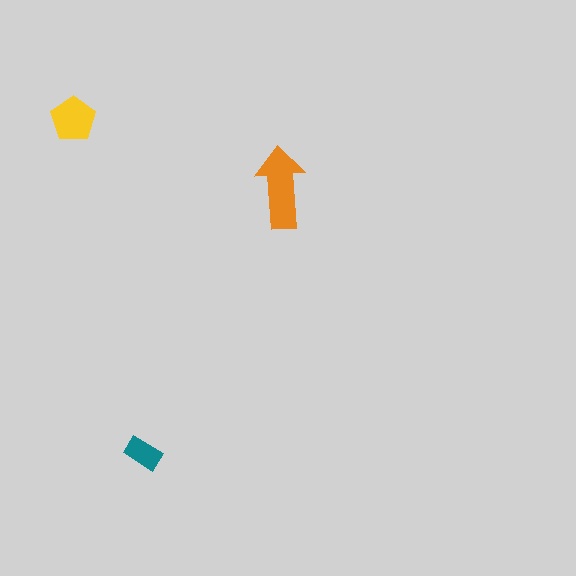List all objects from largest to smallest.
The orange arrow, the yellow pentagon, the teal rectangle.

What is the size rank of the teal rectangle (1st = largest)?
3rd.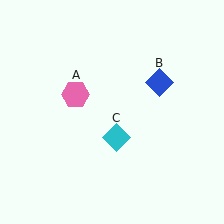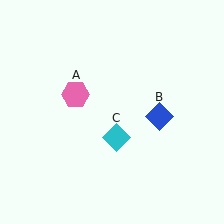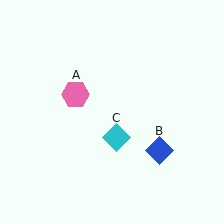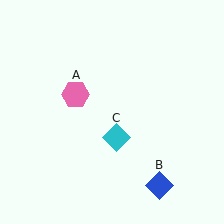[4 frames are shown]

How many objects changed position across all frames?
1 object changed position: blue diamond (object B).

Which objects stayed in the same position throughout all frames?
Pink hexagon (object A) and cyan diamond (object C) remained stationary.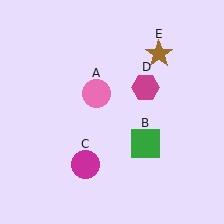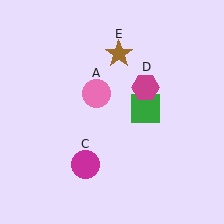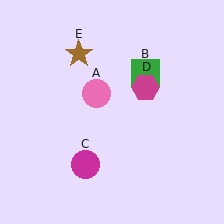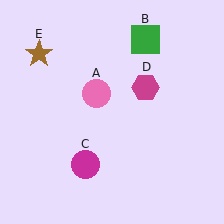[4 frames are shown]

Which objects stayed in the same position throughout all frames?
Pink circle (object A) and magenta circle (object C) and magenta hexagon (object D) remained stationary.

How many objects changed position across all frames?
2 objects changed position: green square (object B), brown star (object E).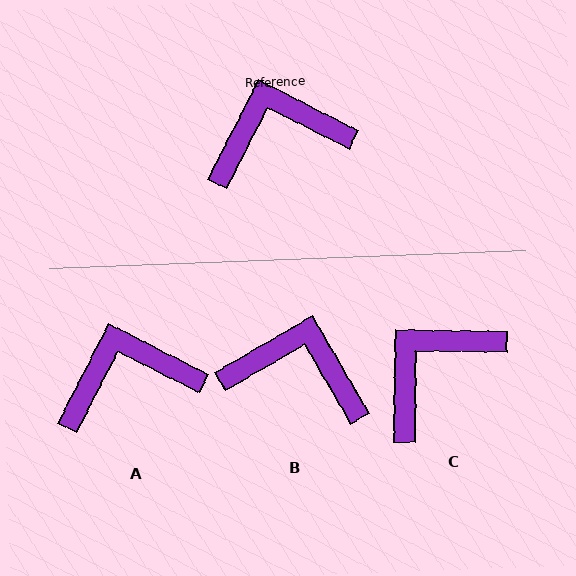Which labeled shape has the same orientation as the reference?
A.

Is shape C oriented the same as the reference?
No, it is off by about 26 degrees.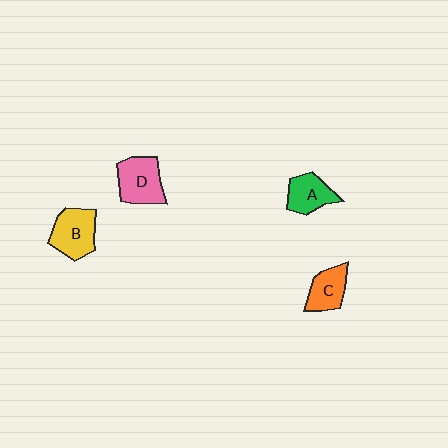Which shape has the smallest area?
Shape C (orange).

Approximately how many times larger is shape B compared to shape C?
Approximately 1.3 times.